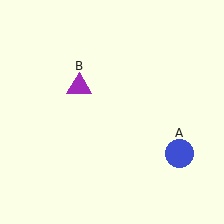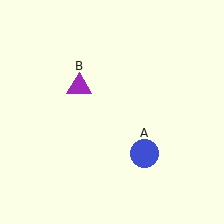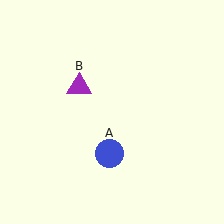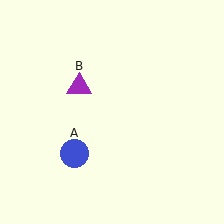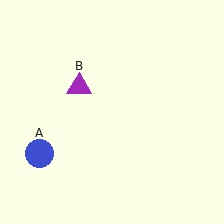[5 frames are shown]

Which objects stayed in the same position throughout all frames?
Purple triangle (object B) remained stationary.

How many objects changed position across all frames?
1 object changed position: blue circle (object A).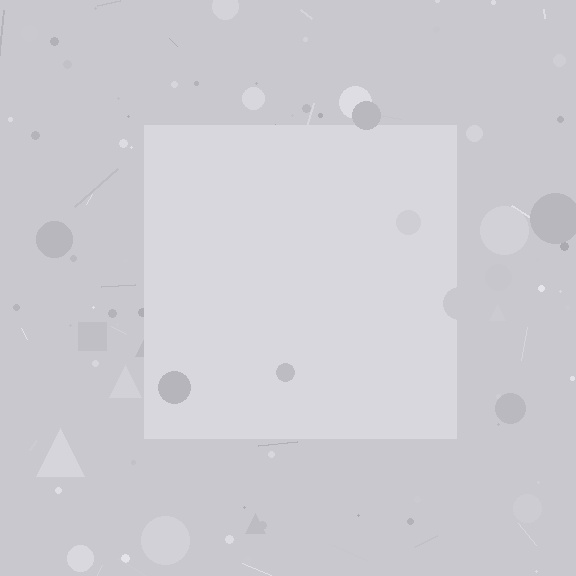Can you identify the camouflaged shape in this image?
The camouflaged shape is a square.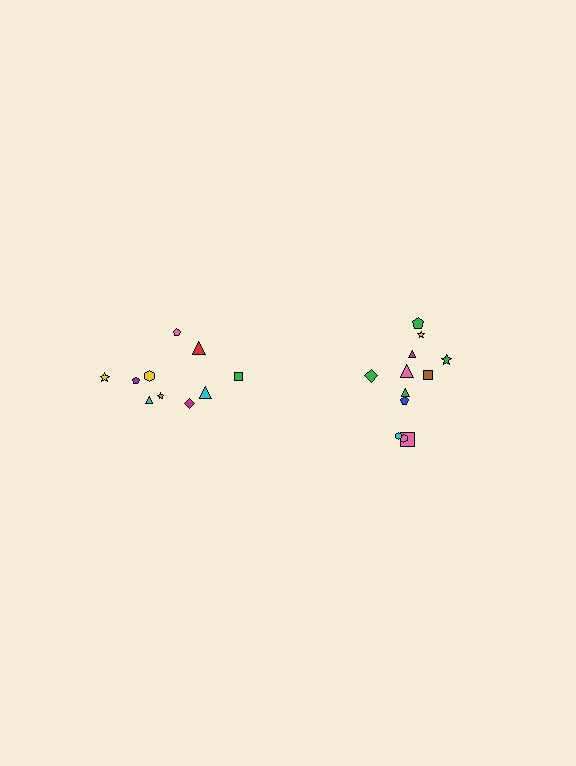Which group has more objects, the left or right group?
The right group.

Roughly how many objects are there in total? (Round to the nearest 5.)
Roughly 20 objects in total.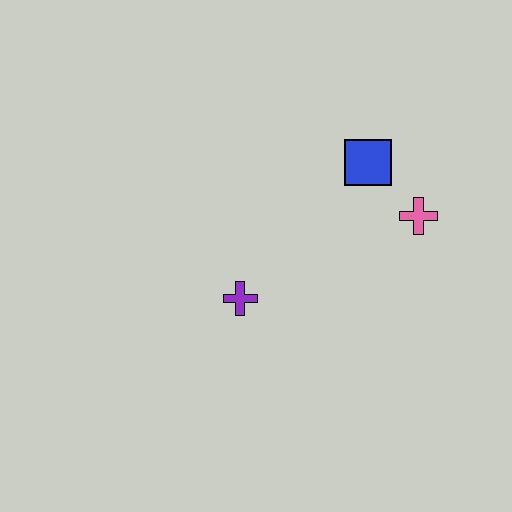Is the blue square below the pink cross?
No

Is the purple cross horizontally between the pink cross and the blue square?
No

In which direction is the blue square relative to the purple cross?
The blue square is above the purple cross.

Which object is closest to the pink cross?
The blue square is closest to the pink cross.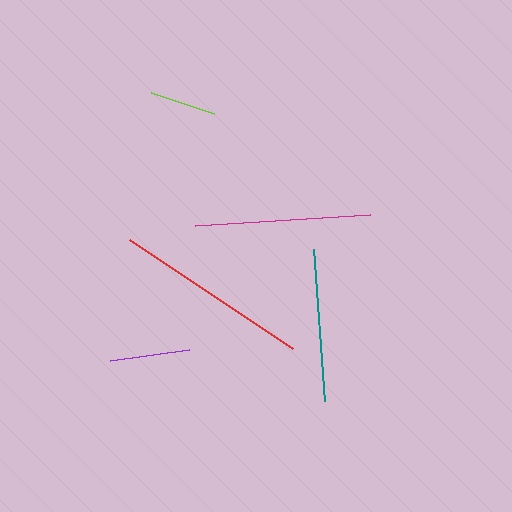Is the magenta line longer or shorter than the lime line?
The magenta line is longer than the lime line.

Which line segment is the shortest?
The lime line is the shortest at approximately 67 pixels.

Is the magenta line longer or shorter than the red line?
The red line is longer than the magenta line.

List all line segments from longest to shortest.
From longest to shortest: red, magenta, teal, purple, lime.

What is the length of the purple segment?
The purple segment is approximately 80 pixels long.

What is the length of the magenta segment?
The magenta segment is approximately 176 pixels long.